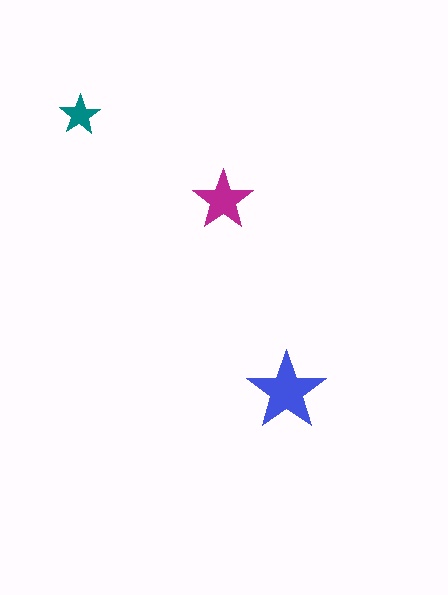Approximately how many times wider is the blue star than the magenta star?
About 1.5 times wider.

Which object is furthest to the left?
The teal star is leftmost.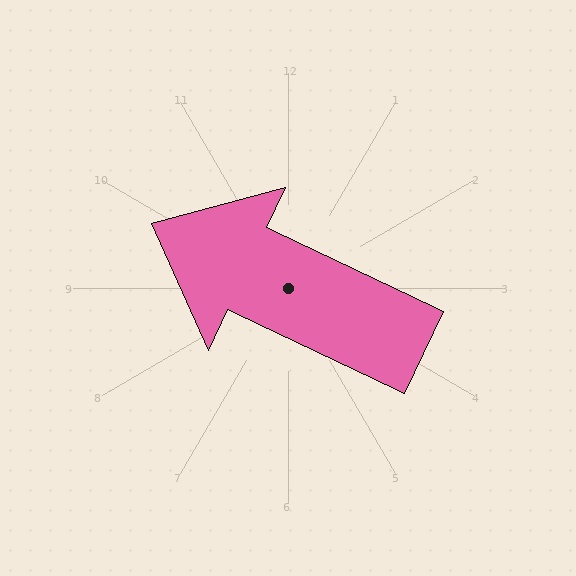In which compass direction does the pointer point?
Northwest.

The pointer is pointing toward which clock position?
Roughly 10 o'clock.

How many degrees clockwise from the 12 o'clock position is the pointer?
Approximately 295 degrees.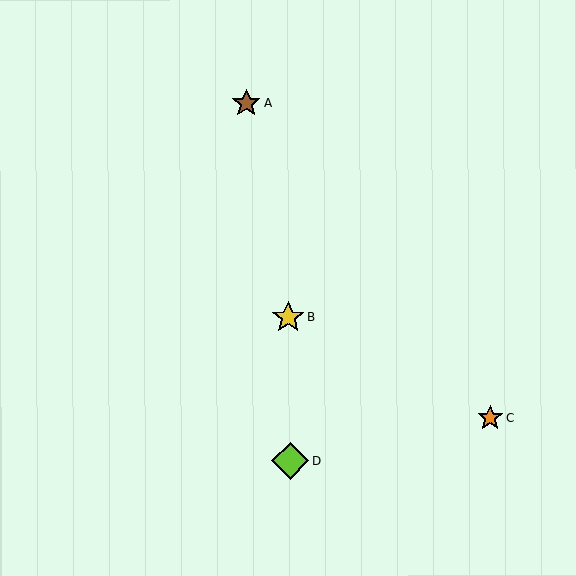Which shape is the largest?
The lime diamond (labeled D) is the largest.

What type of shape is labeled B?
Shape B is a yellow star.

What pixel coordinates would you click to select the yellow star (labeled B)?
Click at (288, 317) to select the yellow star B.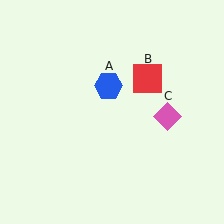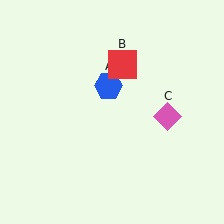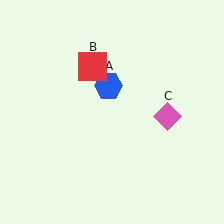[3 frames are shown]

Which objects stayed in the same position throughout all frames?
Blue hexagon (object A) and pink diamond (object C) remained stationary.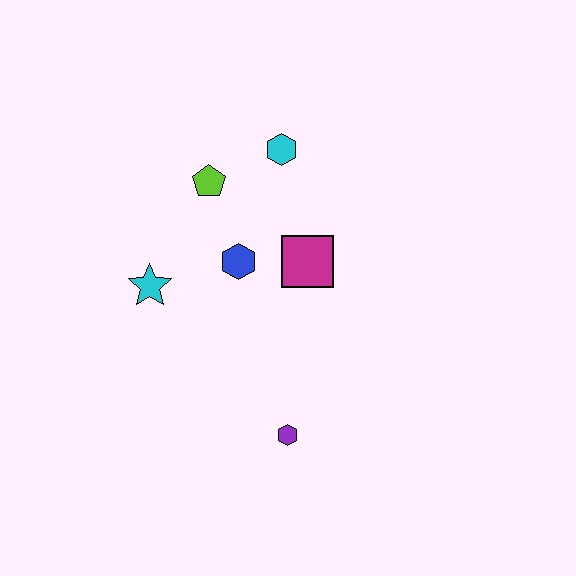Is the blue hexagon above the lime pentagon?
No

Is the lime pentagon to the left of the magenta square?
Yes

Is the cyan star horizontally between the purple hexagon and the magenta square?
No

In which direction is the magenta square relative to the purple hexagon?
The magenta square is above the purple hexagon.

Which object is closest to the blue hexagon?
The magenta square is closest to the blue hexagon.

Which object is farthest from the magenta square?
The purple hexagon is farthest from the magenta square.